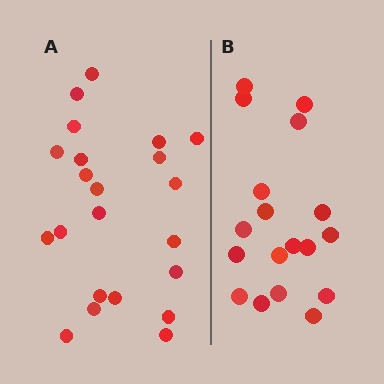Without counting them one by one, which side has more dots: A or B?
Region A (the left region) has more dots.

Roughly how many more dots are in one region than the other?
Region A has about 4 more dots than region B.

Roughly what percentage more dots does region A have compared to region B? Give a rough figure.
About 20% more.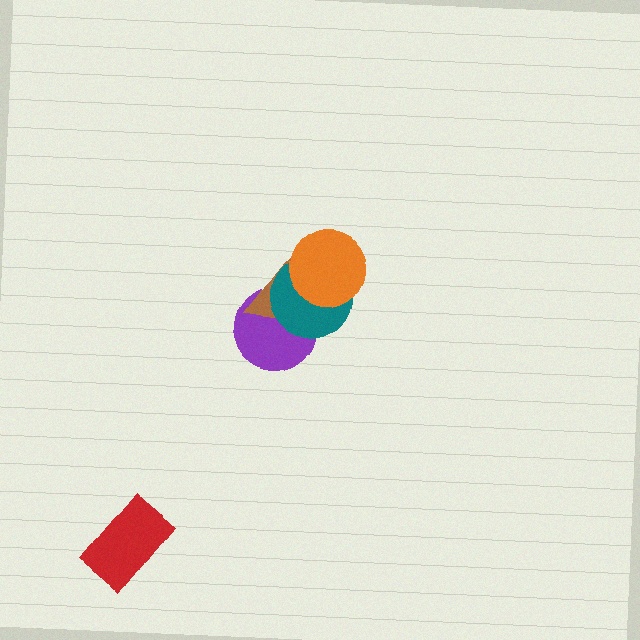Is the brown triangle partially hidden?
Yes, it is partially covered by another shape.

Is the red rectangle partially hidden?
No, no other shape covers it.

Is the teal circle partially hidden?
Yes, it is partially covered by another shape.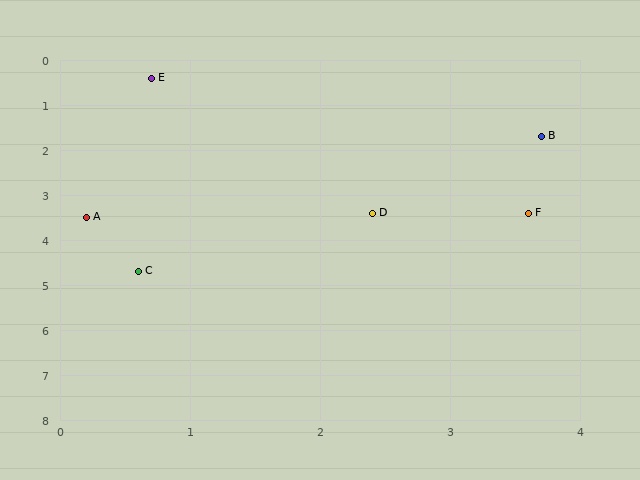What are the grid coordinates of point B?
Point B is at approximately (3.7, 1.7).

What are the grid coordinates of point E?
Point E is at approximately (0.7, 0.4).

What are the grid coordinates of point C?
Point C is at approximately (0.6, 4.7).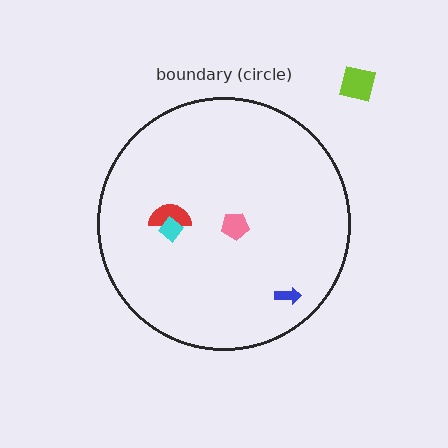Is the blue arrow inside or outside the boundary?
Inside.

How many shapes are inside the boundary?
4 inside, 1 outside.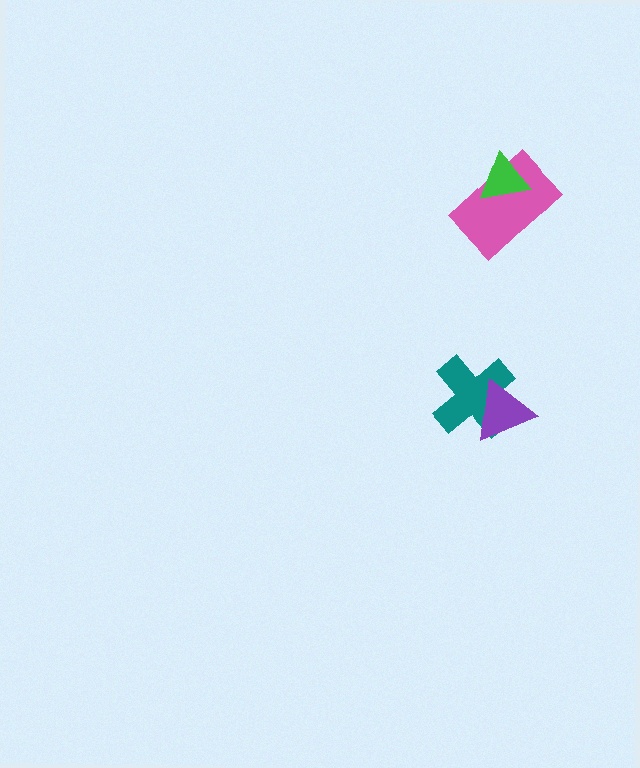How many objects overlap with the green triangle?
1 object overlaps with the green triangle.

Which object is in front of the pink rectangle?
The green triangle is in front of the pink rectangle.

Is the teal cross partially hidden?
Yes, it is partially covered by another shape.